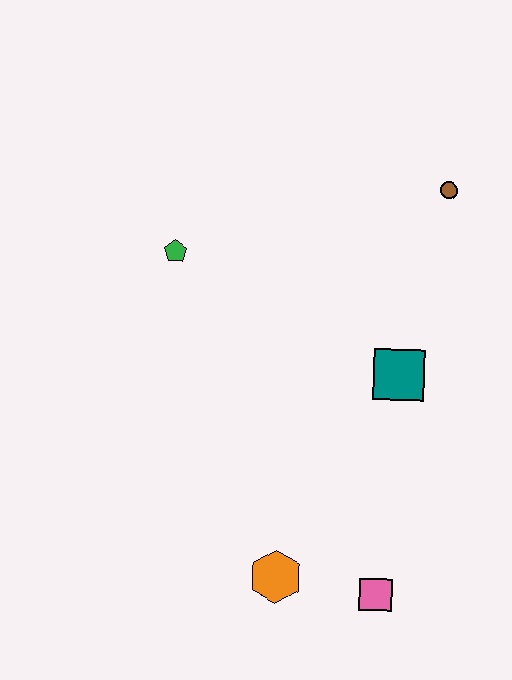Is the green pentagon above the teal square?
Yes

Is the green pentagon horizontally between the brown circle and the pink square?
No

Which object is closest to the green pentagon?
The teal square is closest to the green pentagon.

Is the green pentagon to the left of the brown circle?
Yes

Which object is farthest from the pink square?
The brown circle is farthest from the pink square.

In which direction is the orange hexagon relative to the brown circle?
The orange hexagon is below the brown circle.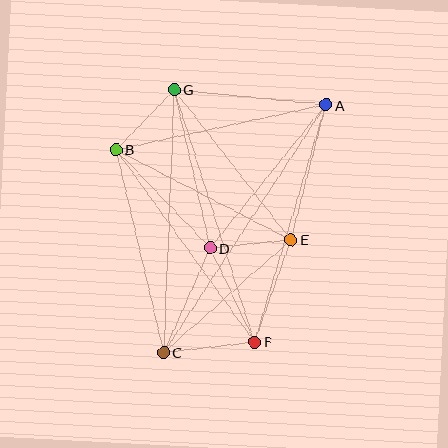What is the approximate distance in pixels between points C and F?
The distance between C and F is approximately 92 pixels.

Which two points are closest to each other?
Points D and E are closest to each other.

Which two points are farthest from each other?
Points A and C are farthest from each other.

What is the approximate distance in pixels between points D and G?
The distance between D and G is approximately 163 pixels.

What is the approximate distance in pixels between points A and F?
The distance between A and F is approximately 248 pixels.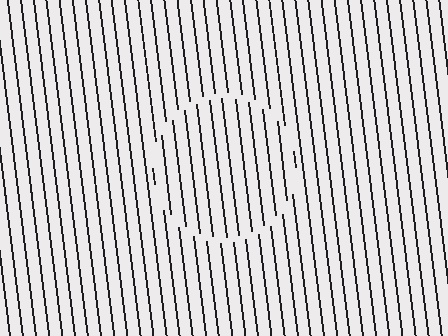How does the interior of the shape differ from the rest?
The interior of the shape contains the same grating, shifted by half a period — the contour is defined by the phase discontinuity where line-ends from the inner and outer gratings abut.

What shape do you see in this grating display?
An illusory circle. The interior of the shape contains the same grating, shifted by half a period — the contour is defined by the phase discontinuity where line-ends from the inner and outer gratings abut.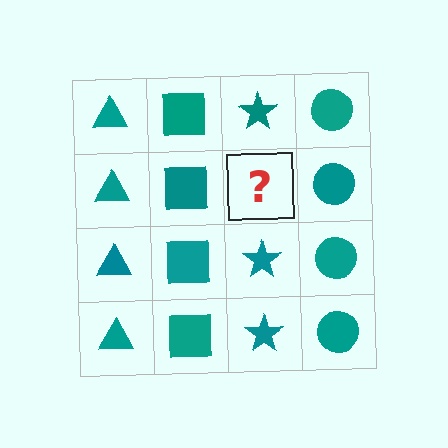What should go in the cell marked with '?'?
The missing cell should contain a teal star.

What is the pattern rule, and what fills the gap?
The rule is that each column has a consistent shape. The gap should be filled with a teal star.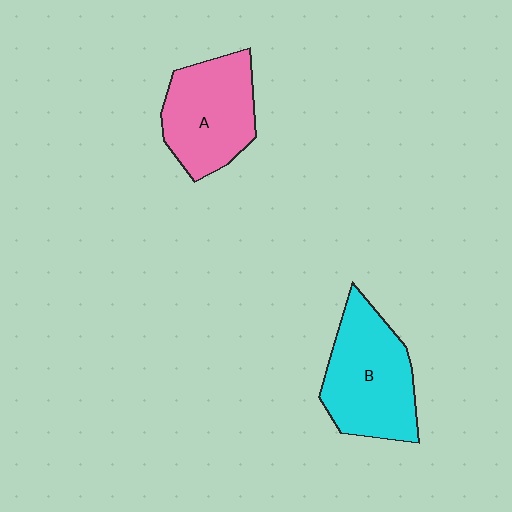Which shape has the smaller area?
Shape A (pink).